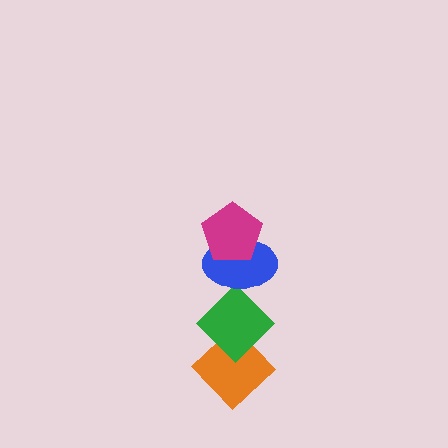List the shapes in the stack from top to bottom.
From top to bottom: the magenta pentagon, the blue ellipse, the green diamond, the orange diamond.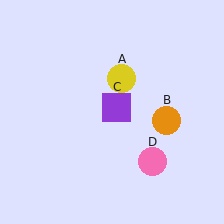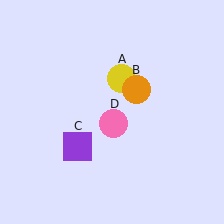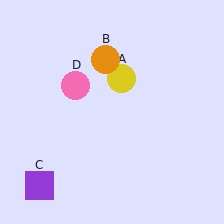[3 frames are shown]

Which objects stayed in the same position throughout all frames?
Yellow circle (object A) remained stationary.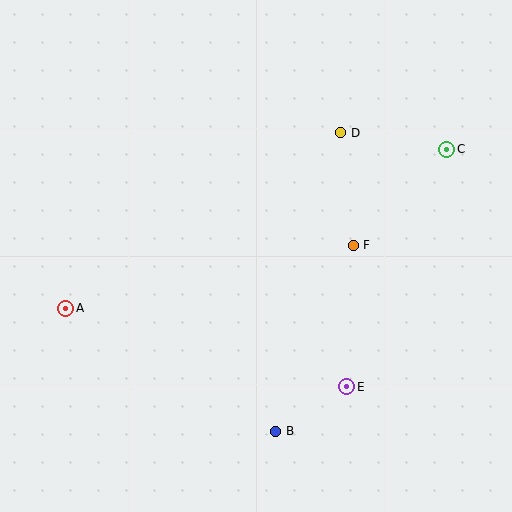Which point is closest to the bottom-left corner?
Point A is closest to the bottom-left corner.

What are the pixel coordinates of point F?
Point F is at (353, 245).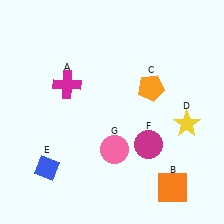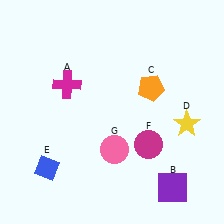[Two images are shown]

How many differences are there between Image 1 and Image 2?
There is 1 difference between the two images.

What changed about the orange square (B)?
In Image 1, B is orange. In Image 2, it changed to purple.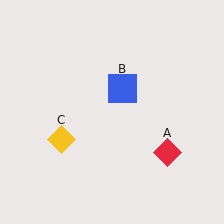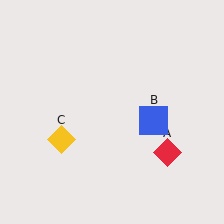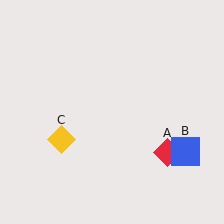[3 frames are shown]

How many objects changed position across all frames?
1 object changed position: blue square (object B).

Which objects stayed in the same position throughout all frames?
Red diamond (object A) and yellow diamond (object C) remained stationary.